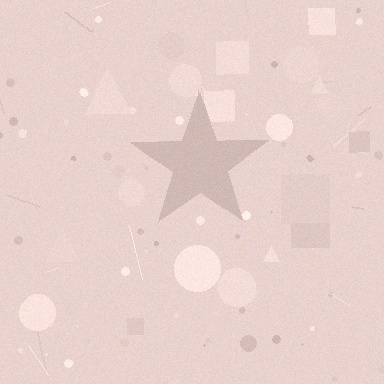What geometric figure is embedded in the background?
A star is embedded in the background.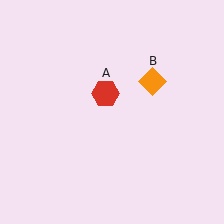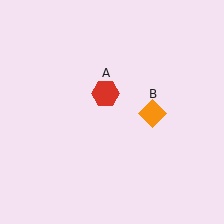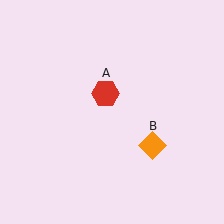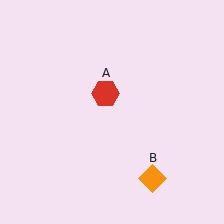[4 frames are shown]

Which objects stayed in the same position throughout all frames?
Red hexagon (object A) remained stationary.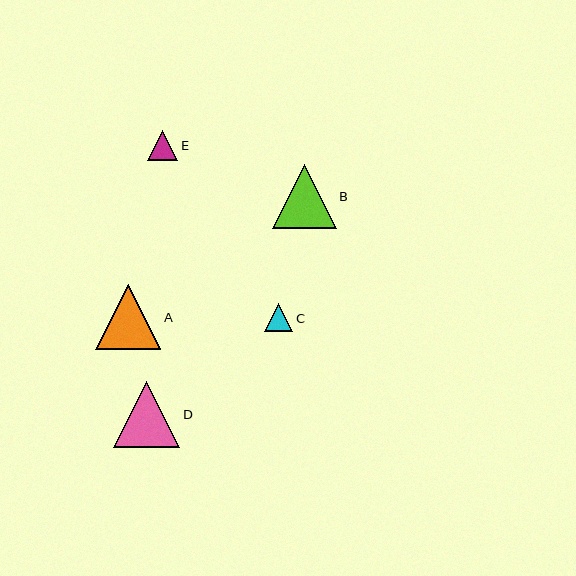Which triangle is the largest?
Triangle D is the largest with a size of approximately 66 pixels.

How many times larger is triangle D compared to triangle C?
Triangle D is approximately 2.3 times the size of triangle C.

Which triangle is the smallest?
Triangle C is the smallest with a size of approximately 28 pixels.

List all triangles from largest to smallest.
From largest to smallest: D, A, B, E, C.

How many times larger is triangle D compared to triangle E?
Triangle D is approximately 2.2 times the size of triangle E.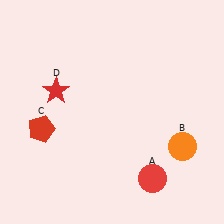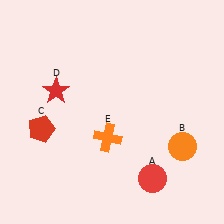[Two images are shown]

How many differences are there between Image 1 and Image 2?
There is 1 difference between the two images.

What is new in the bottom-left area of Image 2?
An orange cross (E) was added in the bottom-left area of Image 2.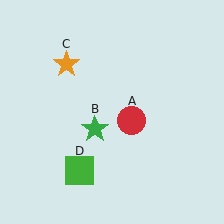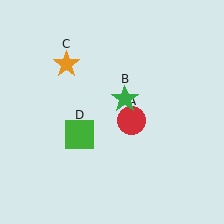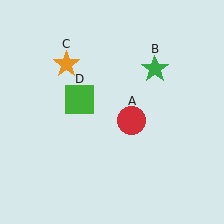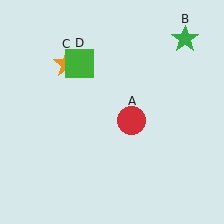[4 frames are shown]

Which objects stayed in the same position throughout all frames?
Red circle (object A) and orange star (object C) remained stationary.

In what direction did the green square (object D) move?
The green square (object D) moved up.